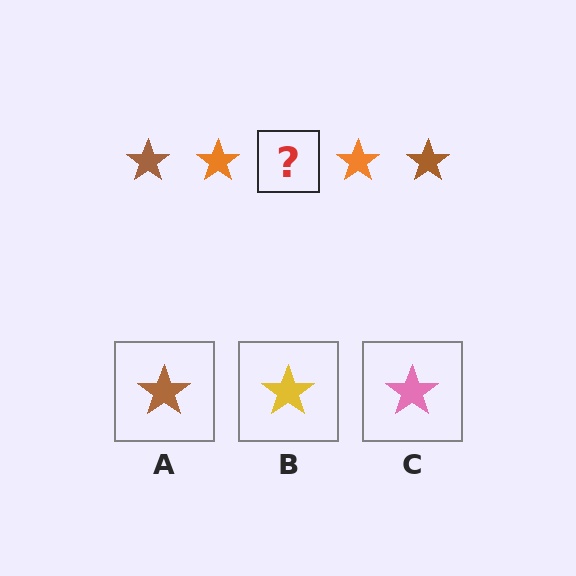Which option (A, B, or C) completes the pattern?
A.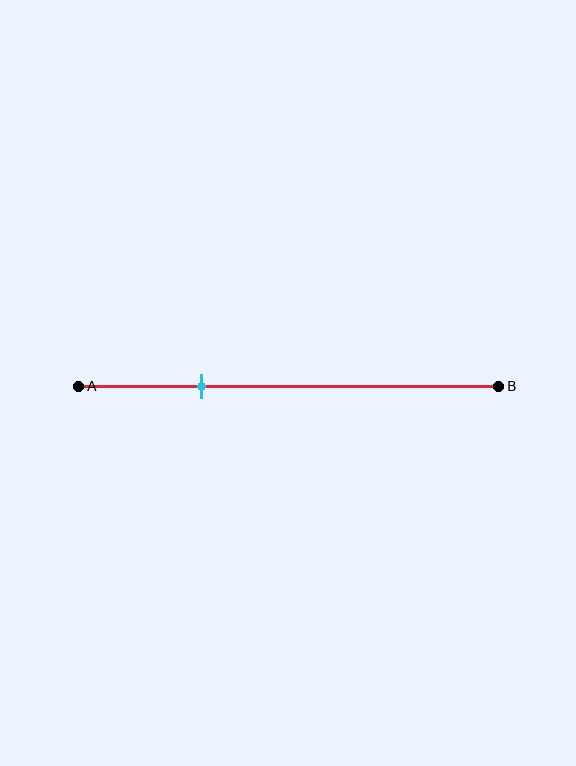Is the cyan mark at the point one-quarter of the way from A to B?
No, the mark is at about 30% from A, not at the 25% one-quarter point.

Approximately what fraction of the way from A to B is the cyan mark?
The cyan mark is approximately 30% of the way from A to B.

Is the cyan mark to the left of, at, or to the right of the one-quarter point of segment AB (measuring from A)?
The cyan mark is to the right of the one-quarter point of segment AB.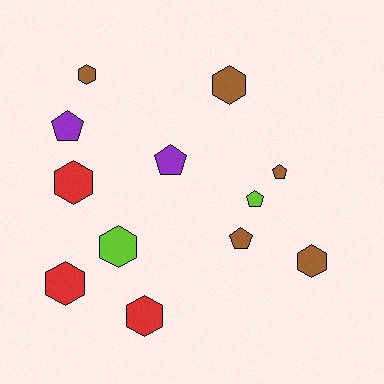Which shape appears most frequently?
Hexagon, with 7 objects.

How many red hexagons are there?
There are 3 red hexagons.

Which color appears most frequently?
Brown, with 5 objects.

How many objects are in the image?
There are 12 objects.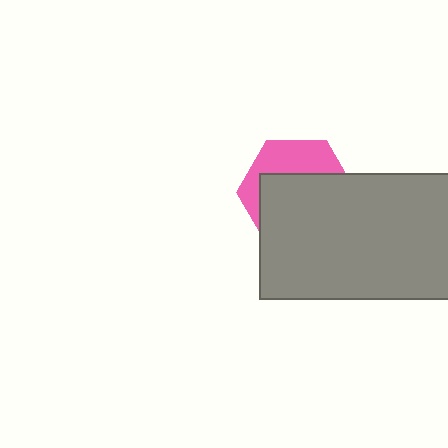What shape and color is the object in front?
The object in front is a gray rectangle.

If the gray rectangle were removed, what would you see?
You would see the complete pink hexagon.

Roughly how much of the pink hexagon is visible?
A small part of it is visible (roughly 37%).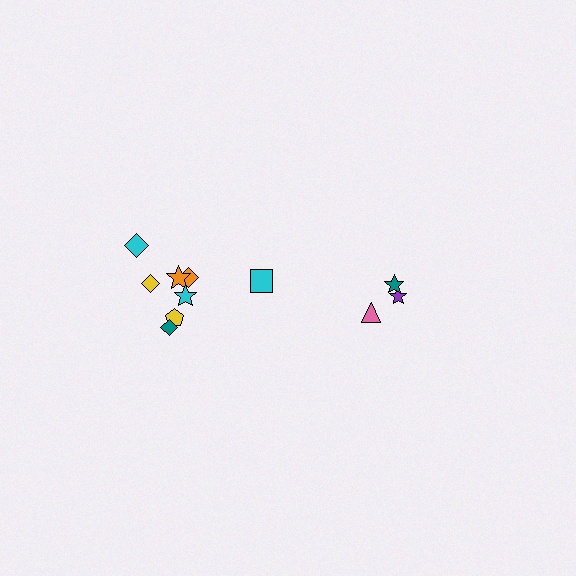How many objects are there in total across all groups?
There are 11 objects.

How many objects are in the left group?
There are 8 objects.